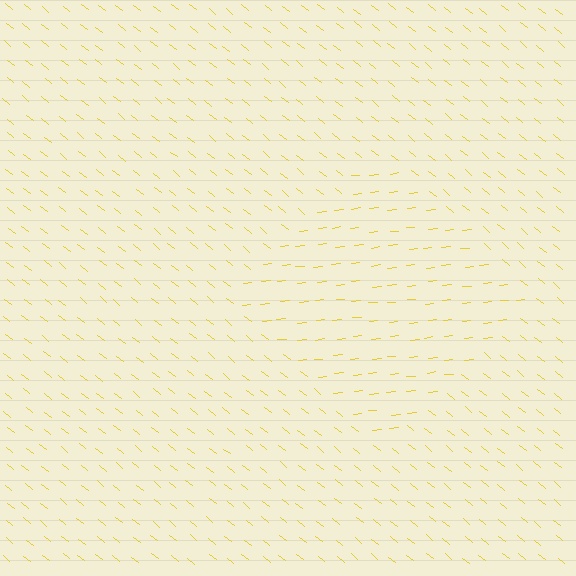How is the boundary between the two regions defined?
The boundary is defined purely by a change in line orientation (approximately 45 degrees difference). All lines are the same color and thickness.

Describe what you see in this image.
The image is filled with small yellow line segments. A diamond region in the image has lines oriented differently from the surrounding lines, creating a visible texture boundary.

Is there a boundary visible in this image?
Yes, there is a texture boundary formed by a change in line orientation.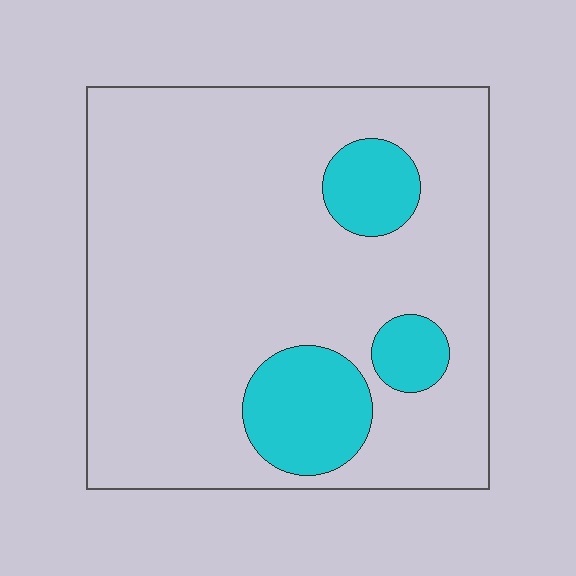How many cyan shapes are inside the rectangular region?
3.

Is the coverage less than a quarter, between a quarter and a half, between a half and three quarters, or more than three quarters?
Less than a quarter.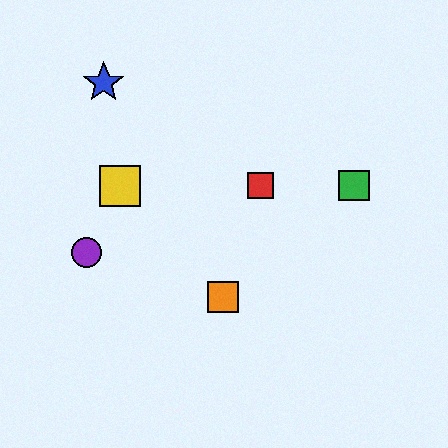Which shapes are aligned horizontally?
The red square, the green square, the yellow square are aligned horizontally.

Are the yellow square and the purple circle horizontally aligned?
No, the yellow square is at y≈186 and the purple circle is at y≈253.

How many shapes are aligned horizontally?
3 shapes (the red square, the green square, the yellow square) are aligned horizontally.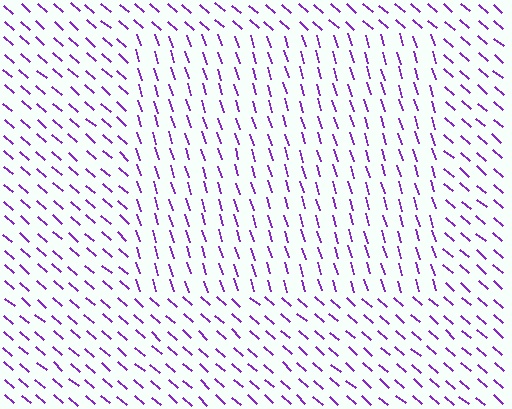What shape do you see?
I see a rectangle.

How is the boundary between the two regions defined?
The boundary is defined purely by a change in line orientation (approximately 32 degrees difference). All lines are the same color and thickness.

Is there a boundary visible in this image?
Yes, there is a texture boundary formed by a change in line orientation.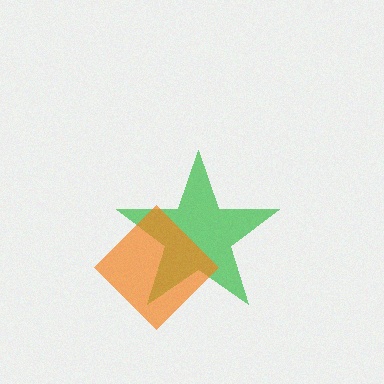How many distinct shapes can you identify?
There are 2 distinct shapes: a green star, an orange diamond.